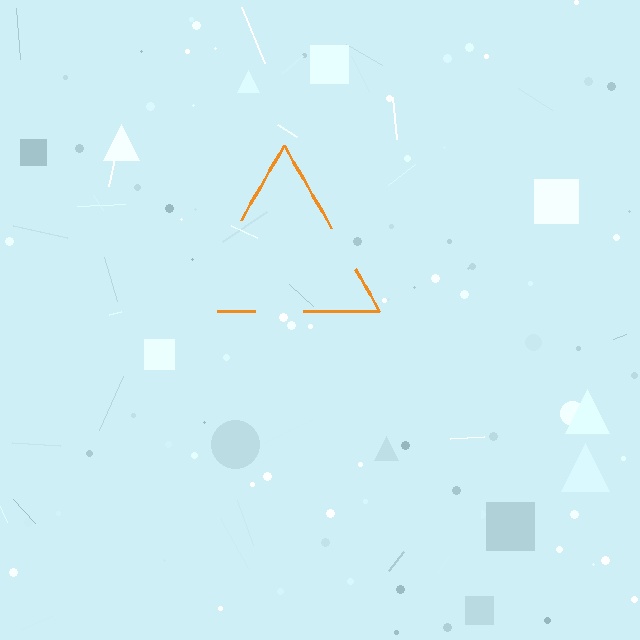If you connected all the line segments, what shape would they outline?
They would outline a triangle.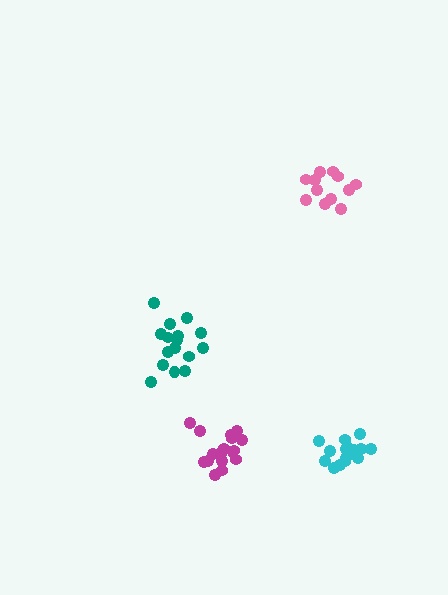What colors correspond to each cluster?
The clusters are colored: pink, teal, cyan, magenta.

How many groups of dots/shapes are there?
There are 4 groups.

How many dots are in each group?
Group 1: 12 dots, Group 2: 16 dots, Group 3: 16 dots, Group 4: 17 dots (61 total).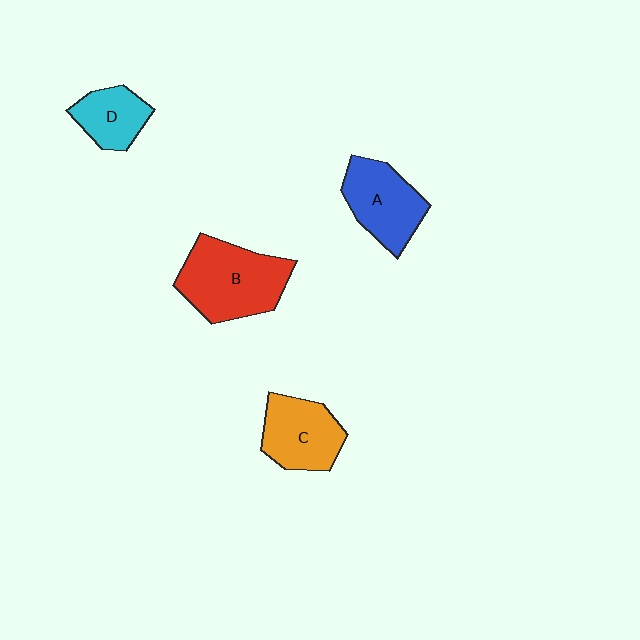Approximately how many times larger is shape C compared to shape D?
Approximately 1.4 times.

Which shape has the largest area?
Shape B (red).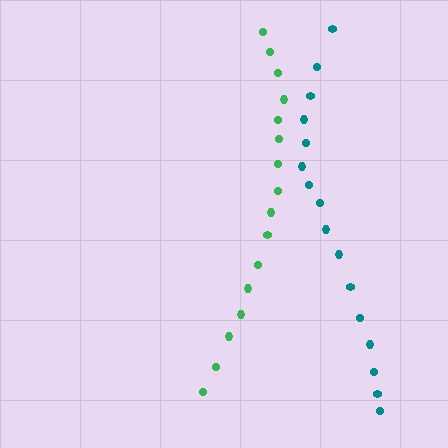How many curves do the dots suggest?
There are 2 distinct paths.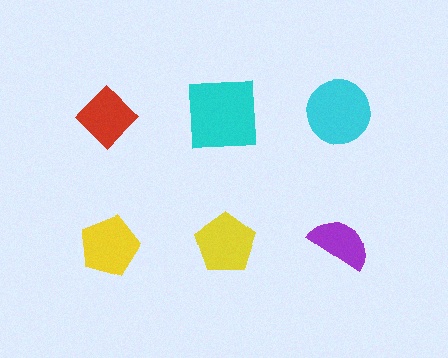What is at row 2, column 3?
A purple semicircle.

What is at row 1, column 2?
A cyan square.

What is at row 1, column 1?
A red diamond.